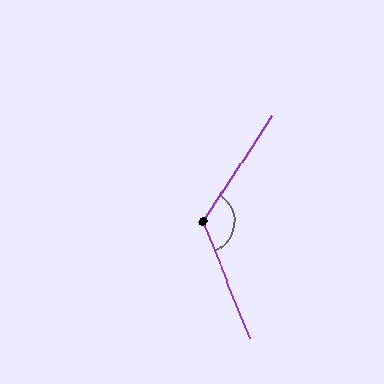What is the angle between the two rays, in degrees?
Approximately 125 degrees.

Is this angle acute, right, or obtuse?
It is obtuse.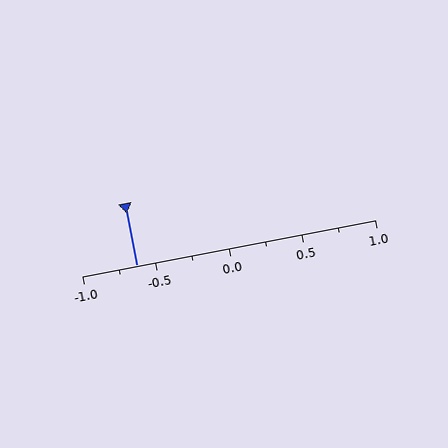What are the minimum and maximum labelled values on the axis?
The axis runs from -1.0 to 1.0.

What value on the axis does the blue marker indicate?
The marker indicates approximately -0.62.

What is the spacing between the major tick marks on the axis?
The major ticks are spaced 0.5 apart.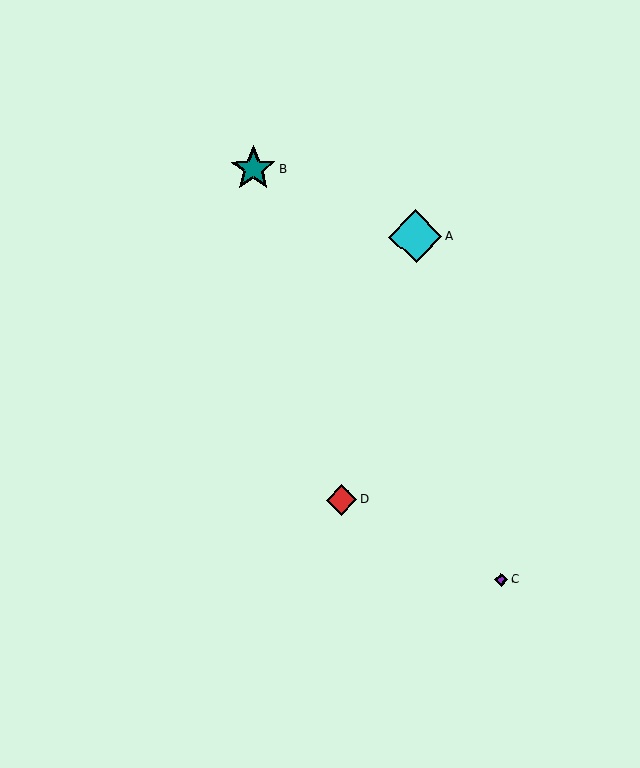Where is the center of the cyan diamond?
The center of the cyan diamond is at (416, 236).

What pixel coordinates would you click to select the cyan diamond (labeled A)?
Click at (416, 236) to select the cyan diamond A.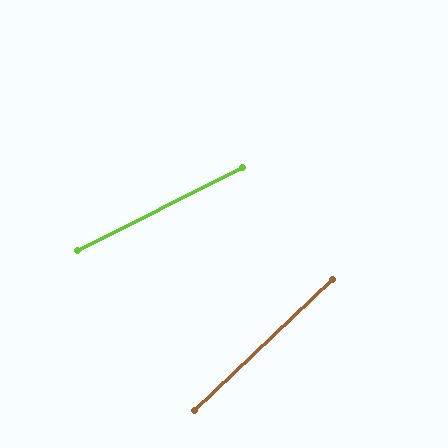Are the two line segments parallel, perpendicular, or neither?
Neither parallel nor perpendicular — they differ by about 17°.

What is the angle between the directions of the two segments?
Approximately 17 degrees.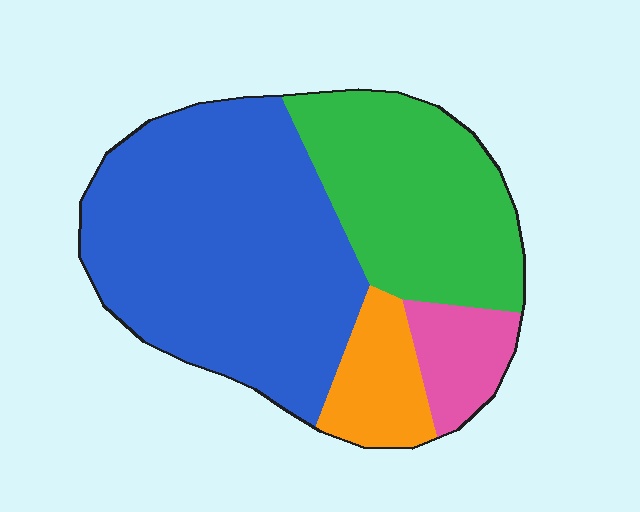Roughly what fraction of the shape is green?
Green covers roughly 30% of the shape.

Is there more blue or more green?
Blue.